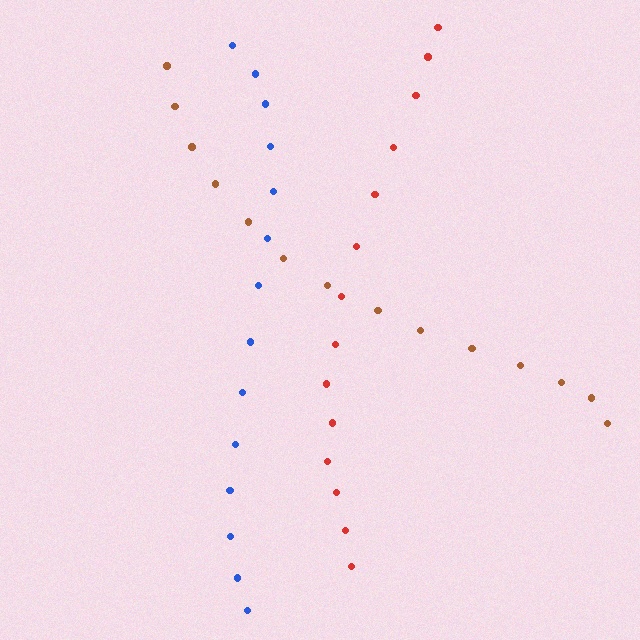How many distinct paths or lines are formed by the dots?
There are 3 distinct paths.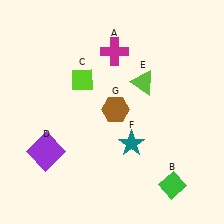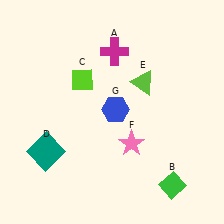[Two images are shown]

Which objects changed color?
D changed from purple to teal. F changed from teal to pink. G changed from brown to blue.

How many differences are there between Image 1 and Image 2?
There are 3 differences between the two images.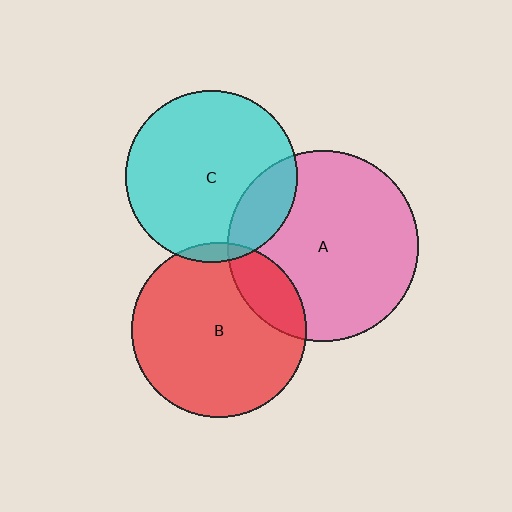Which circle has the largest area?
Circle A (pink).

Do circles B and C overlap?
Yes.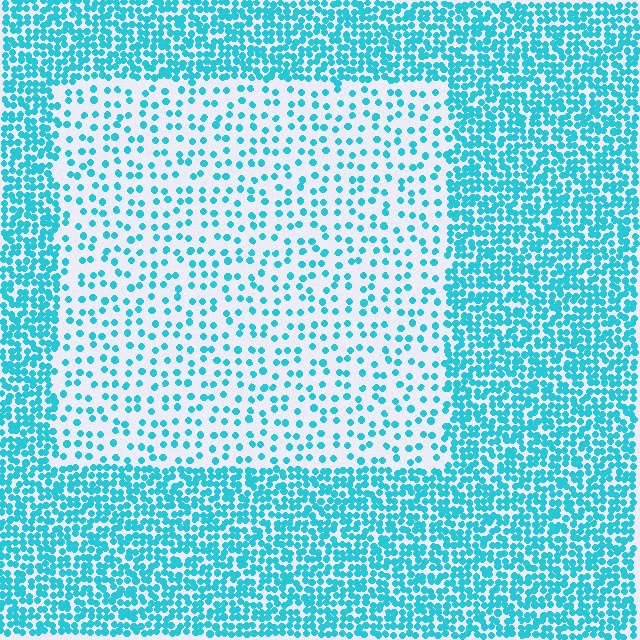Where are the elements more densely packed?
The elements are more densely packed outside the rectangle boundary.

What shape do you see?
I see a rectangle.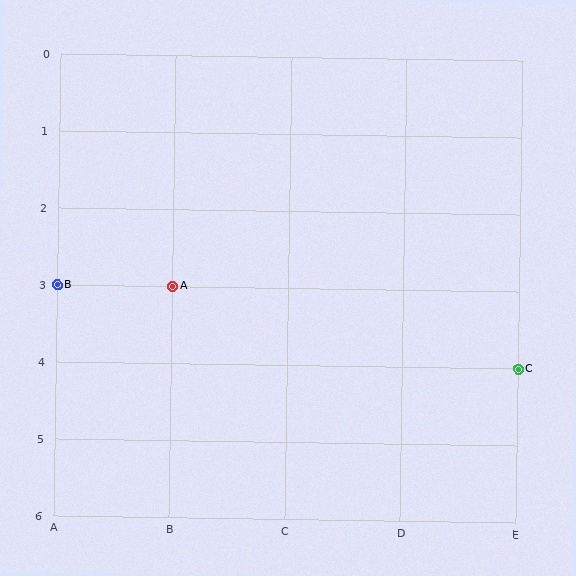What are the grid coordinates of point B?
Point B is at grid coordinates (A, 3).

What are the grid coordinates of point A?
Point A is at grid coordinates (B, 3).